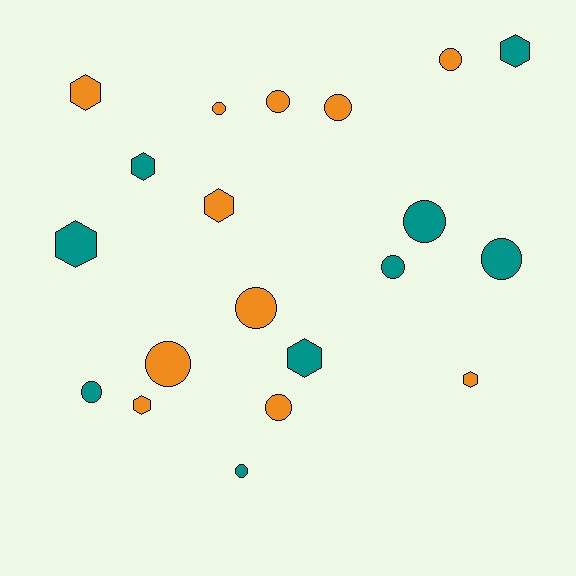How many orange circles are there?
There are 7 orange circles.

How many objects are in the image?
There are 20 objects.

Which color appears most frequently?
Orange, with 11 objects.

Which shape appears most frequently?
Circle, with 12 objects.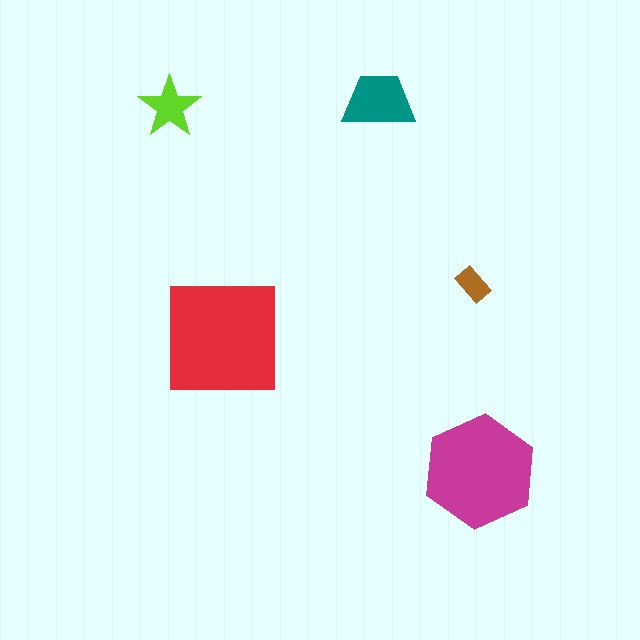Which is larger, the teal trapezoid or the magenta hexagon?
The magenta hexagon.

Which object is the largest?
The red square.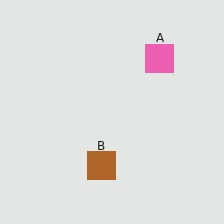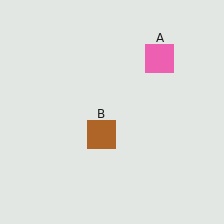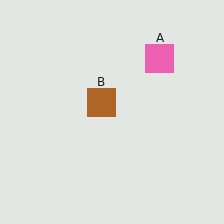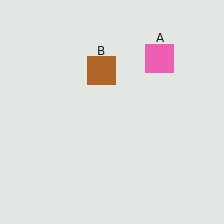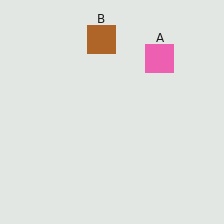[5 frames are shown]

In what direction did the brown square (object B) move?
The brown square (object B) moved up.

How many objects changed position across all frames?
1 object changed position: brown square (object B).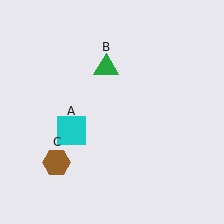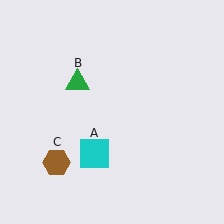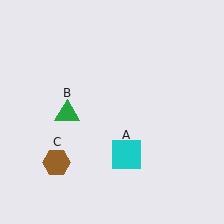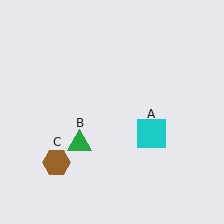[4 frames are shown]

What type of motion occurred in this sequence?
The cyan square (object A), green triangle (object B) rotated counterclockwise around the center of the scene.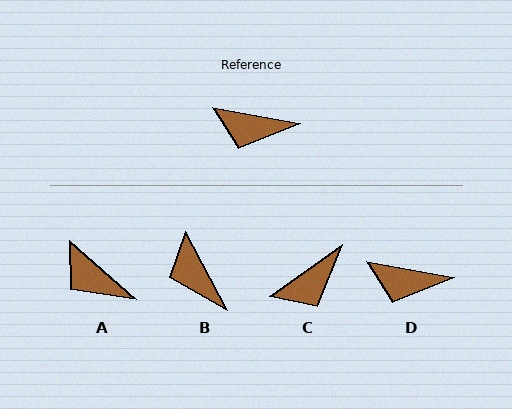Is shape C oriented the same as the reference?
No, it is off by about 46 degrees.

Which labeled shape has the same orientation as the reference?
D.